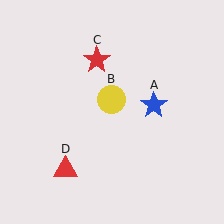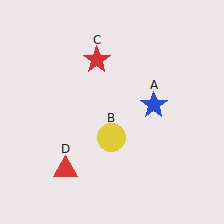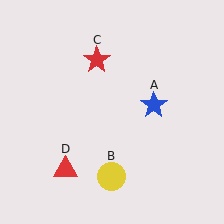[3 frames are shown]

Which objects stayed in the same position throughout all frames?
Blue star (object A) and red star (object C) and red triangle (object D) remained stationary.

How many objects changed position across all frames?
1 object changed position: yellow circle (object B).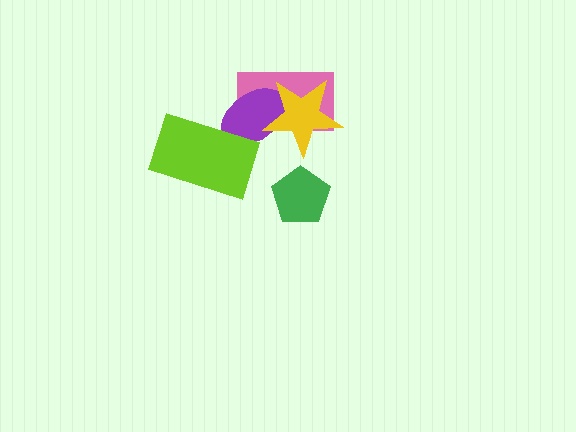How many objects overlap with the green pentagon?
0 objects overlap with the green pentagon.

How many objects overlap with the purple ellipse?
3 objects overlap with the purple ellipse.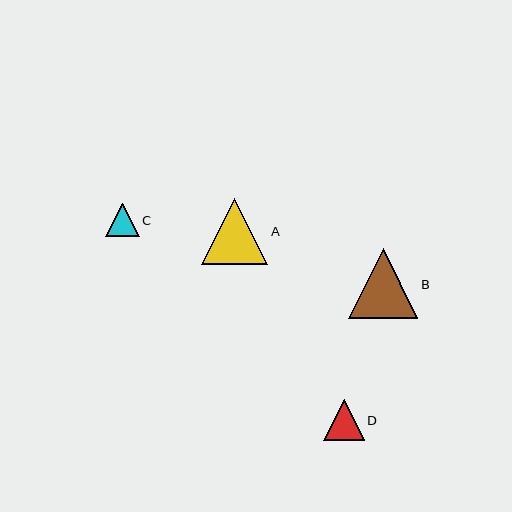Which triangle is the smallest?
Triangle C is the smallest with a size of approximately 33 pixels.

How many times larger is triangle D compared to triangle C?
Triangle D is approximately 1.2 times the size of triangle C.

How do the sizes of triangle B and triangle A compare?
Triangle B and triangle A are approximately the same size.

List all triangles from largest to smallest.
From largest to smallest: B, A, D, C.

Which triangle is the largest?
Triangle B is the largest with a size of approximately 69 pixels.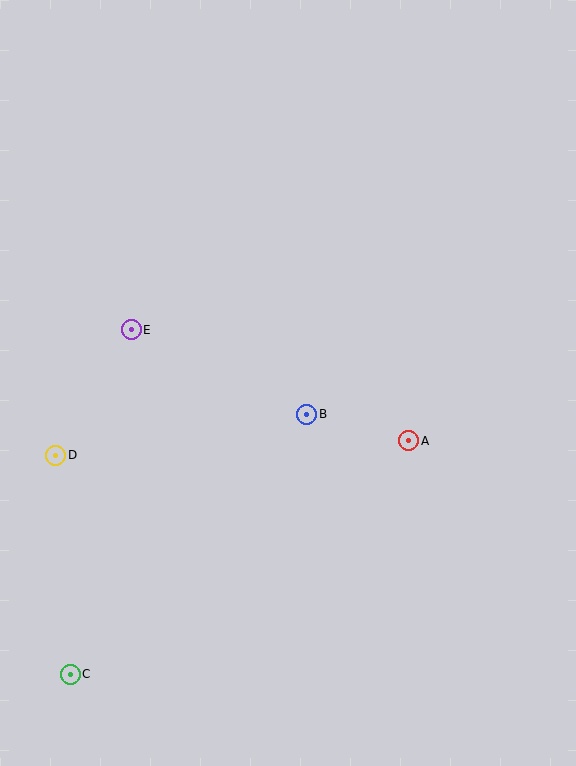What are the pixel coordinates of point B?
Point B is at (307, 414).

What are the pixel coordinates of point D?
Point D is at (55, 455).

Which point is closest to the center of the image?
Point B at (307, 414) is closest to the center.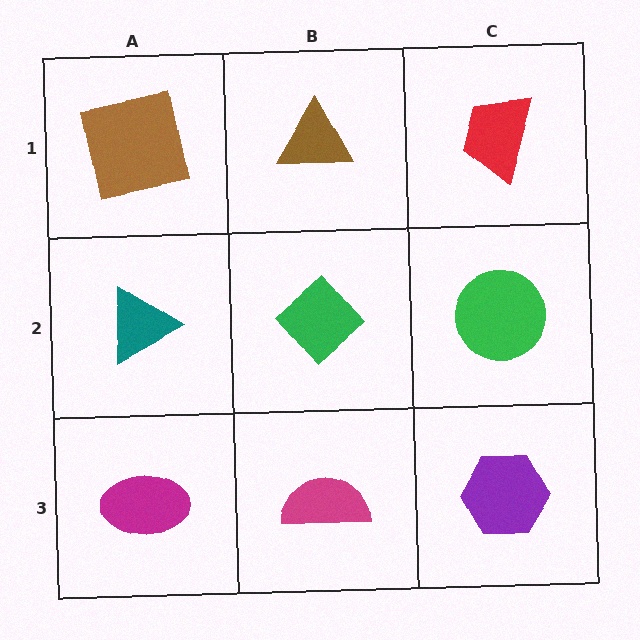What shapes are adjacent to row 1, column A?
A teal triangle (row 2, column A), a brown triangle (row 1, column B).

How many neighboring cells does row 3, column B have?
3.